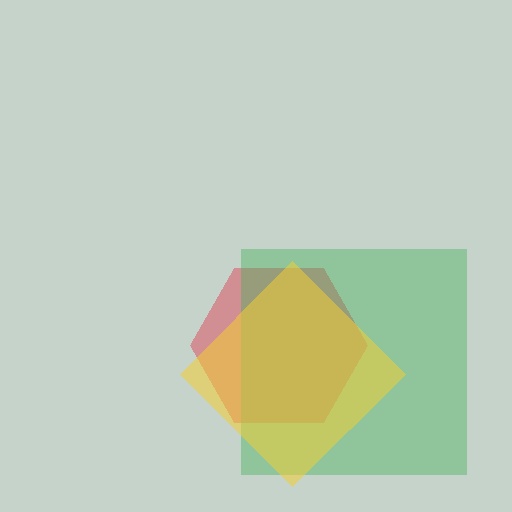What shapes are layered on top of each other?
The layered shapes are: a red hexagon, a green square, a yellow diamond.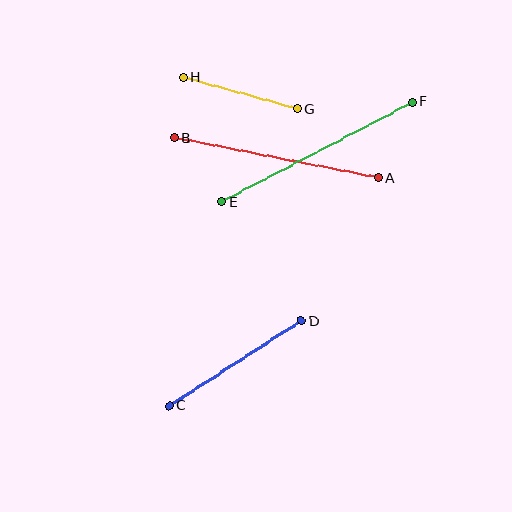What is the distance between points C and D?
The distance is approximately 157 pixels.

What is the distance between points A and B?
The distance is approximately 208 pixels.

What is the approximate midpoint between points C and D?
The midpoint is at approximately (235, 364) pixels.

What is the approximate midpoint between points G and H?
The midpoint is at approximately (240, 93) pixels.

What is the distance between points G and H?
The distance is approximately 119 pixels.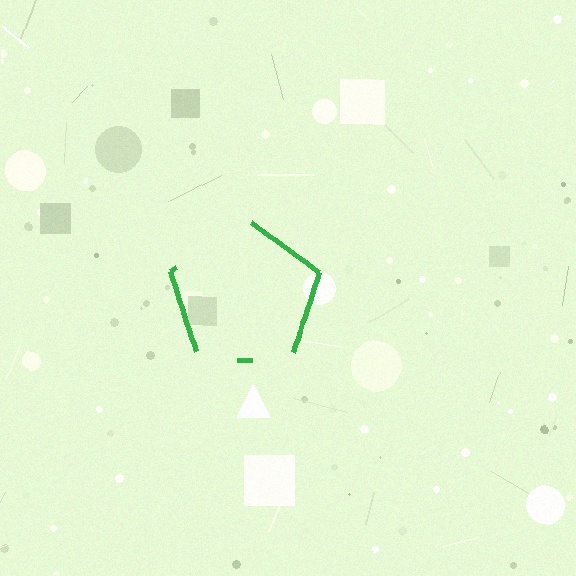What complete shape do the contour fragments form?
The contour fragments form a pentagon.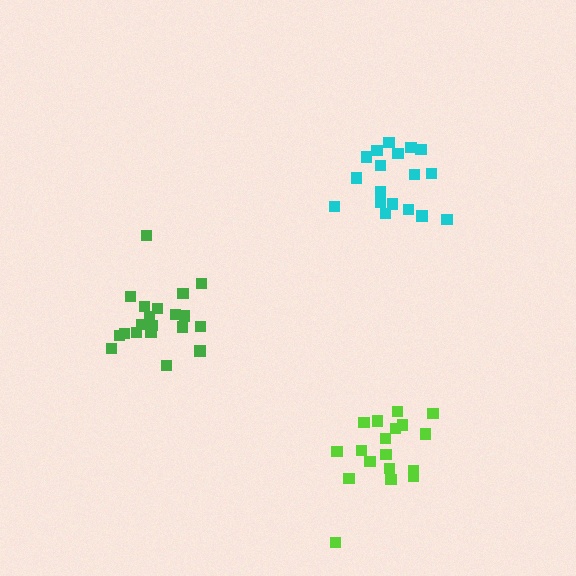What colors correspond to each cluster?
The clusters are colored: green, lime, cyan.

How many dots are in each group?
Group 1: 20 dots, Group 2: 18 dots, Group 3: 18 dots (56 total).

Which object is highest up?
The cyan cluster is topmost.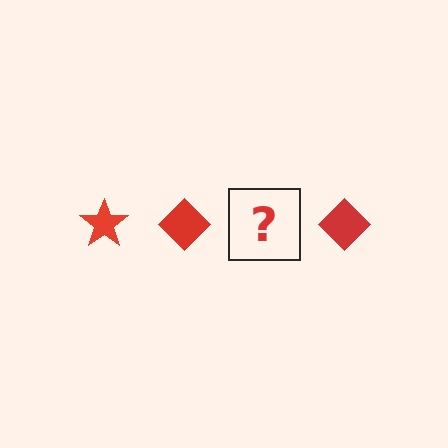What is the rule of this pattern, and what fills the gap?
The rule is that the pattern cycles through star, diamond shapes in red. The gap should be filled with a red star.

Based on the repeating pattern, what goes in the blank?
The blank should be a red star.